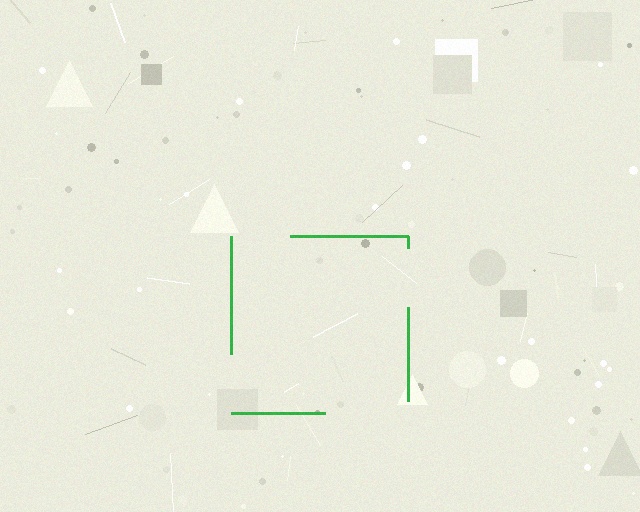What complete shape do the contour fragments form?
The contour fragments form a square.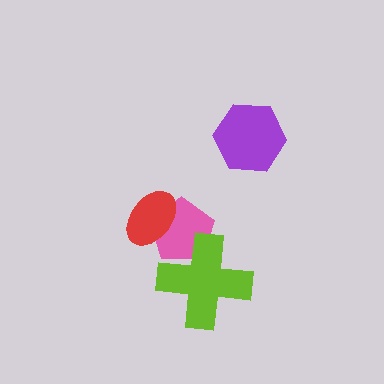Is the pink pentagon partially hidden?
Yes, it is partially covered by another shape.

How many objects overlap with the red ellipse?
1 object overlaps with the red ellipse.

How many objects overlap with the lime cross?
1 object overlaps with the lime cross.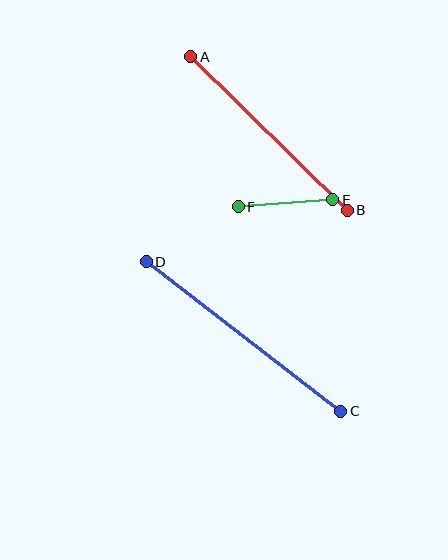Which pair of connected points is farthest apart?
Points C and D are farthest apart.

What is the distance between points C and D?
The distance is approximately 245 pixels.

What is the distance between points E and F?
The distance is approximately 95 pixels.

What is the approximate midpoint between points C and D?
The midpoint is at approximately (244, 336) pixels.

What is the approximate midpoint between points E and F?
The midpoint is at approximately (285, 203) pixels.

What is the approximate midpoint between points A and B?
The midpoint is at approximately (269, 134) pixels.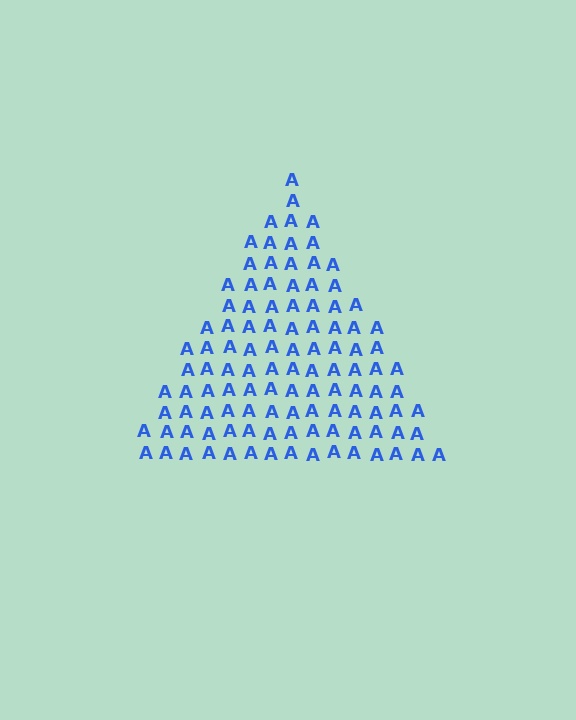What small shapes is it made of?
It is made of small letter A's.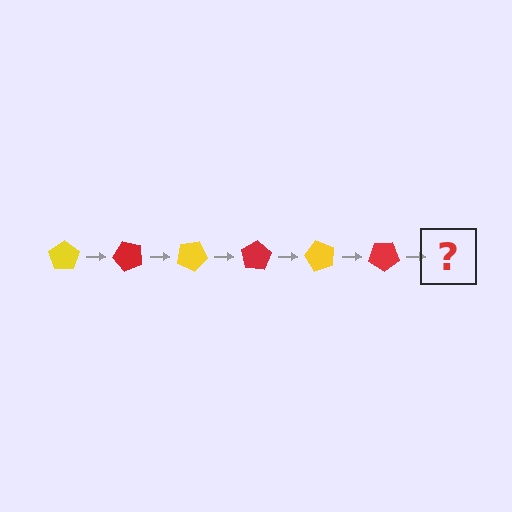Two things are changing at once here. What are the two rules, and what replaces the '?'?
The two rules are that it rotates 50 degrees each step and the color cycles through yellow and red. The '?' should be a yellow pentagon, rotated 300 degrees from the start.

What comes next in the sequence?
The next element should be a yellow pentagon, rotated 300 degrees from the start.